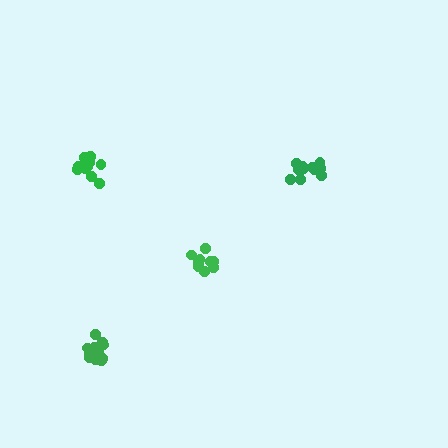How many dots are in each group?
Group 1: 14 dots, Group 2: 11 dots, Group 3: 12 dots, Group 4: 9 dots (46 total).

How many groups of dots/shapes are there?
There are 4 groups.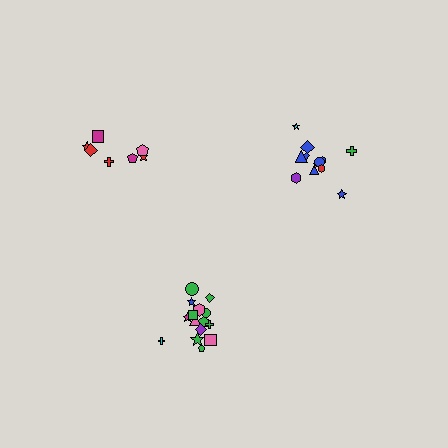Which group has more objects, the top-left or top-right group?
The top-right group.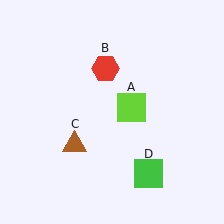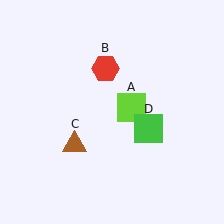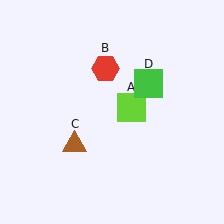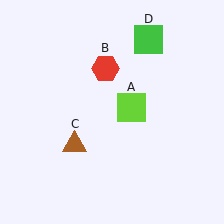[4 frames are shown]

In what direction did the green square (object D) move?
The green square (object D) moved up.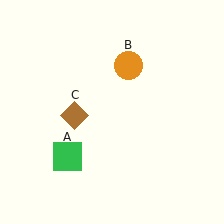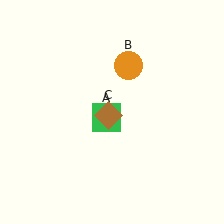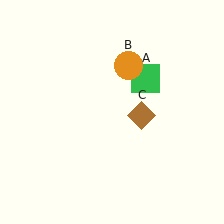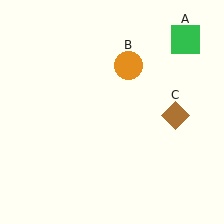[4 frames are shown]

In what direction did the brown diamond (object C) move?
The brown diamond (object C) moved right.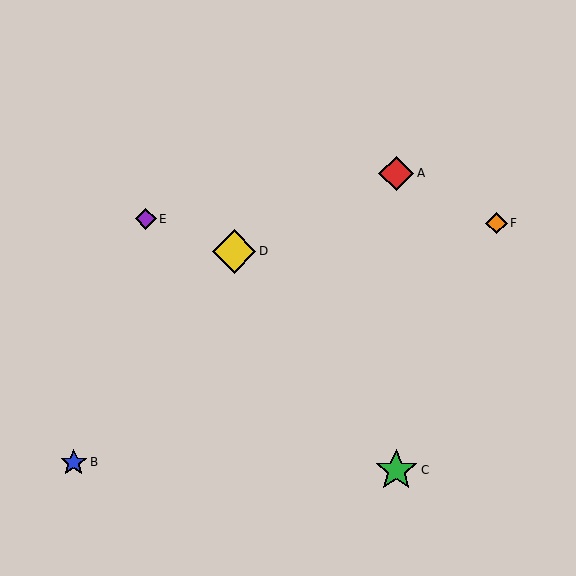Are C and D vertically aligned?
No, C is at x≈396 and D is at x≈234.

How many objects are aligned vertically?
2 objects (A, C) are aligned vertically.